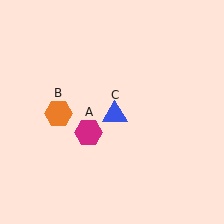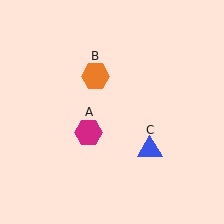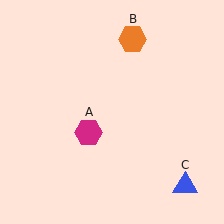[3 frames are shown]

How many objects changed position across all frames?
2 objects changed position: orange hexagon (object B), blue triangle (object C).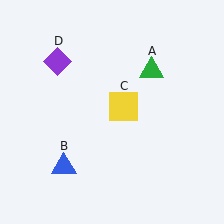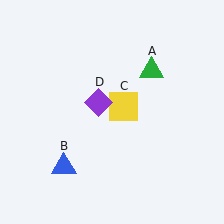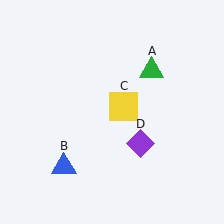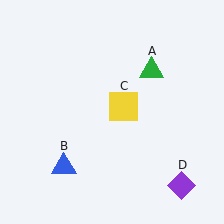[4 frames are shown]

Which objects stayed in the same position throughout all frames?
Green triangle (object A) and blue triangle (object B) and yellow square (object C) remained stationary.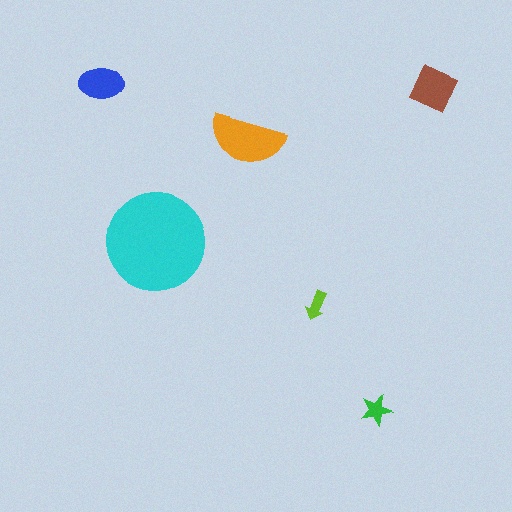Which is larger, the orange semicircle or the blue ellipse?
The orange semicircle.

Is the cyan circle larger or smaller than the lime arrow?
Larger.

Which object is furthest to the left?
The blue ellipse is leftmost.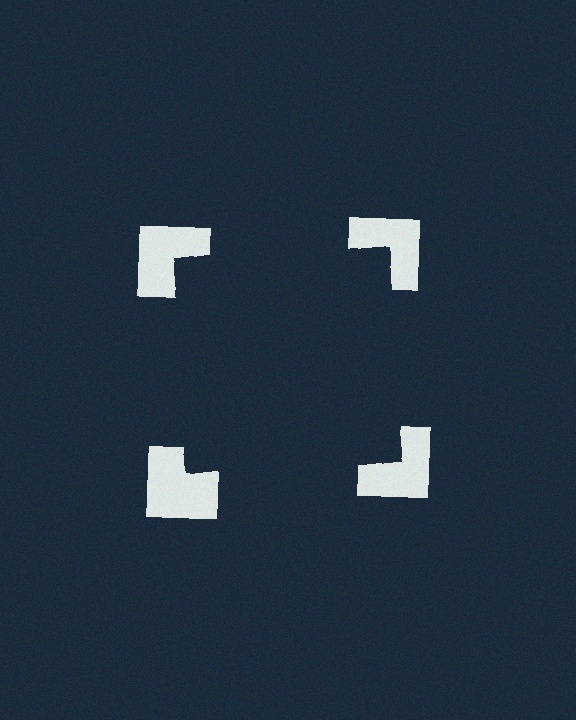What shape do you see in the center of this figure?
An illusory square — its edges are inferred from the aligned wedge cuts in the notched squares, not physically drawn.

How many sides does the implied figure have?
4 sides.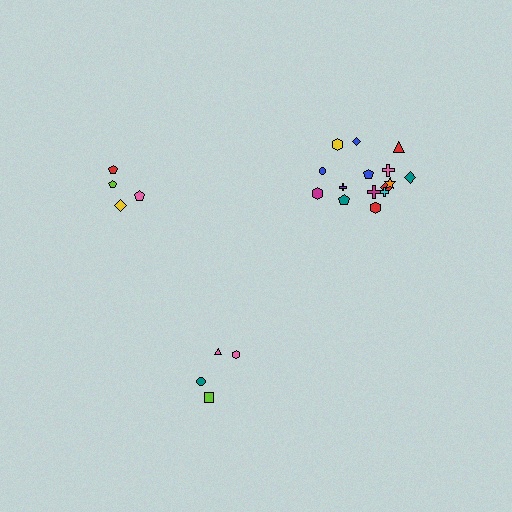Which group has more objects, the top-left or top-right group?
The top-right group.